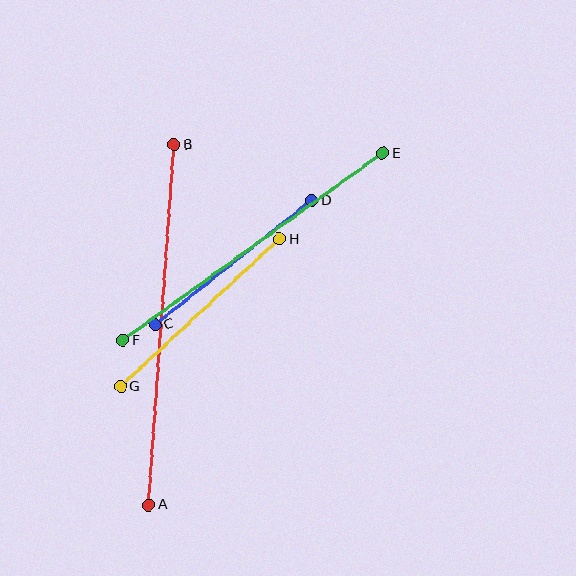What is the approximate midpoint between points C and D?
The midpoint is at approximately (233, 262) pixels.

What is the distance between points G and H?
The distance is approximately 217 pixels.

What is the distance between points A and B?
The distance is approximately 361 pixels.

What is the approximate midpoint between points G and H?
The midpoint is at approximately (200, 313) pixels.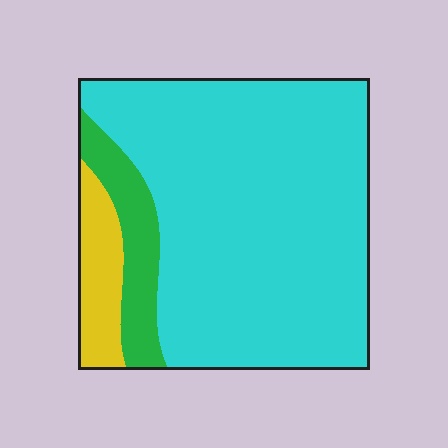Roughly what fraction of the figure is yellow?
Yellow covers about 10% of the figure.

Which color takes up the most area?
Cyan, at roughly 80%.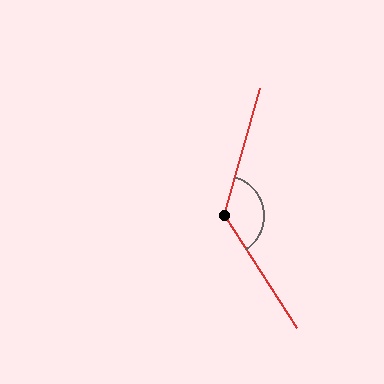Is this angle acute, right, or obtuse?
It is obtuse.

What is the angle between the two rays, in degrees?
Approximately 131 degrees.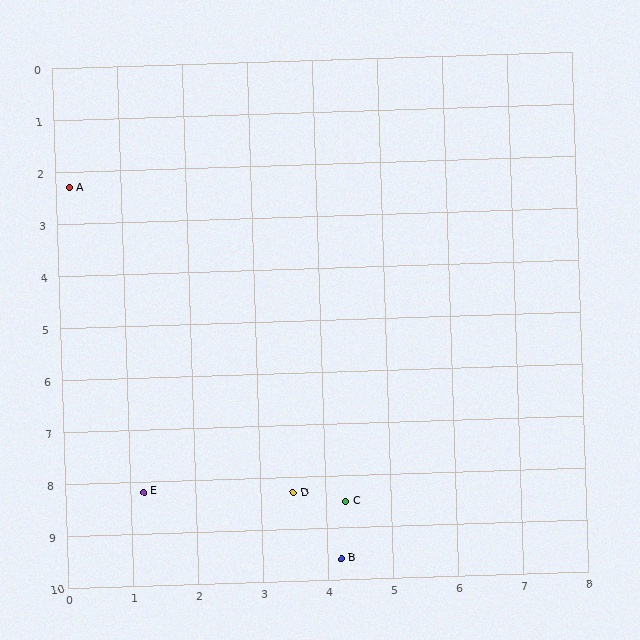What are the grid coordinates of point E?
Point E is at approximately (1.2, 8.2).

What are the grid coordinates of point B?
Point B is at approximately (4.2, 9.6).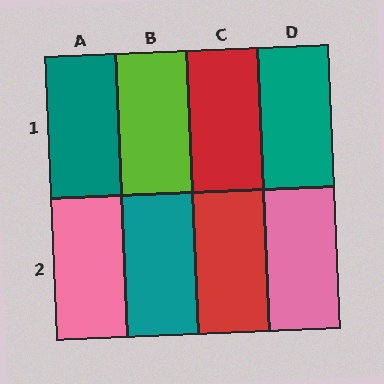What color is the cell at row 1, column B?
Lime.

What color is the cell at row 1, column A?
Teal.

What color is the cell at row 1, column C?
Red.